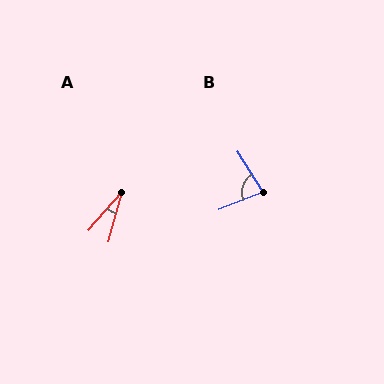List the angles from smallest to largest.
A (26°), B (79°).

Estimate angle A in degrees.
Approximately 26 degrees.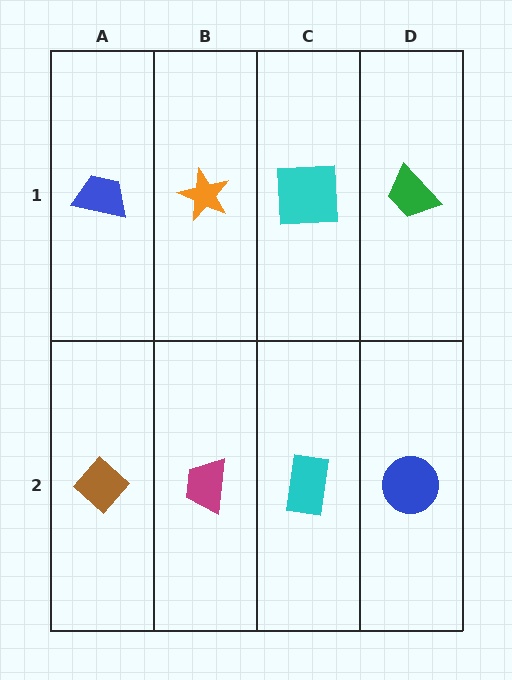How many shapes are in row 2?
4 shapes.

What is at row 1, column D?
A green trapezoid.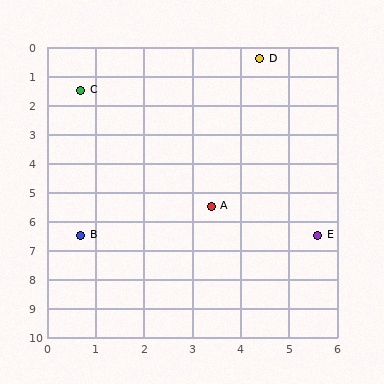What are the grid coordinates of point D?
Point D is at approximately (4.4, 0.4).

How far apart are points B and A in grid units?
Points B and A are about 2.9 grid units apart.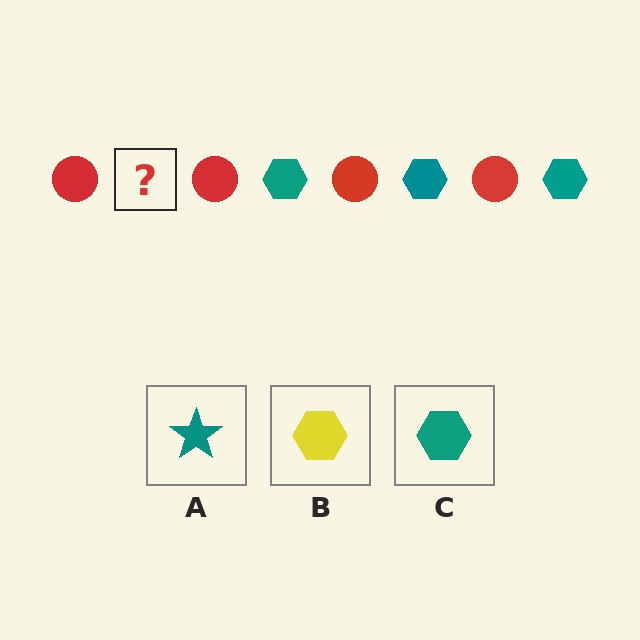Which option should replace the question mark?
Option C.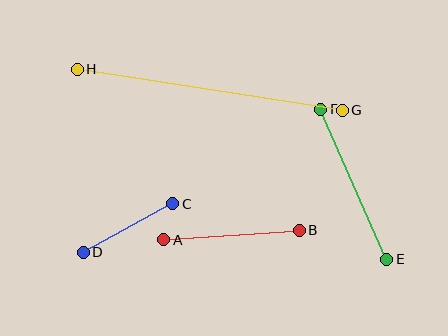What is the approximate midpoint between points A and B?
The midpoint is at approximately (232, 235) pixels.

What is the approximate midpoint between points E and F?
The midpoint is at approximately (354, 184) pixels.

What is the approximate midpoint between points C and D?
The midpoint is at approximately (128, 228) pixels.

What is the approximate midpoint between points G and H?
The midpoint is at approximately (210, 90) pixels.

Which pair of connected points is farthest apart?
Points G and H are farthest apart.